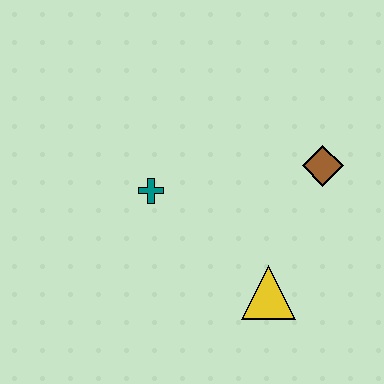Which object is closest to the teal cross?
The yellow triangle is closest to the teal cross.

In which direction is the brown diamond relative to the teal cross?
The brown diamond is to the right of the teal cross.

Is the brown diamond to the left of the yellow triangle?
No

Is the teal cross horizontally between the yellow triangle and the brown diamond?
No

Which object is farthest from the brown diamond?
The teal cross is farthest from the brown diamond.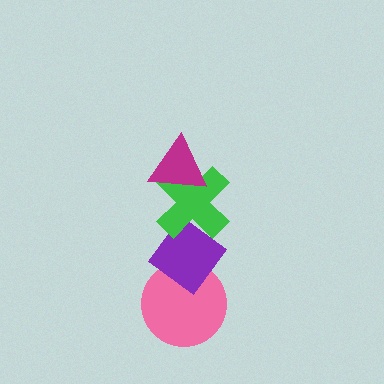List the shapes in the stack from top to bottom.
From top to bottom: the magenta triangle, the green cross, the purple diamond, the pink circle.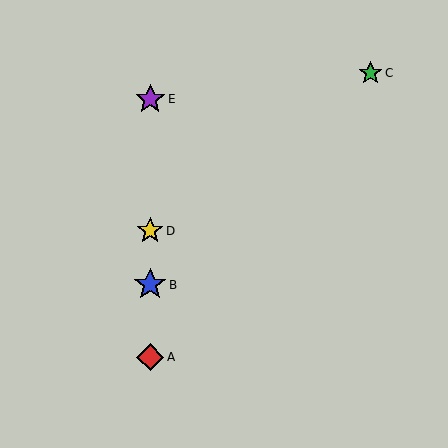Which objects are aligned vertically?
Objects A, B, D, E are aligned vertically.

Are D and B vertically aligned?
Yes, both are at x≈150.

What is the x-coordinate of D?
Object D is at x≈150.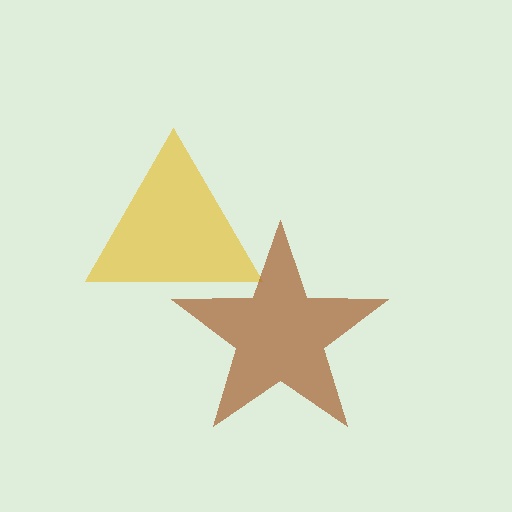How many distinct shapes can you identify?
There are 2 distinct shapes: a yellow triangle, a brown star.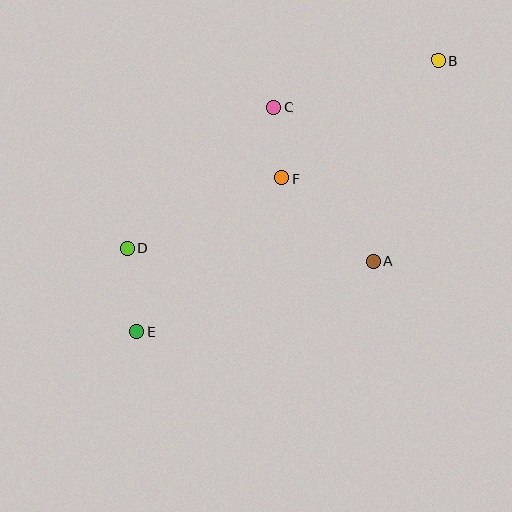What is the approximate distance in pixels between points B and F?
The distance between B and F is approximately 196 pixels.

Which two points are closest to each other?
Points C and F are closest to each other.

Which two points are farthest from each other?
Points B and E are farthest from each other.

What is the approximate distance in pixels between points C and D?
The distance between C and D is approximately 203 pixels.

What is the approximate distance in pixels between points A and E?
The distance between A and E is approximately 247 pixels.